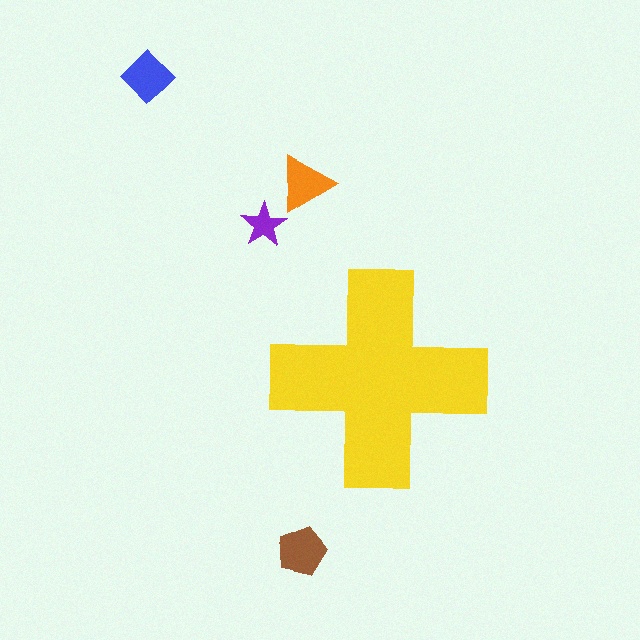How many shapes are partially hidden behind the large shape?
0 shapes are partially hidden.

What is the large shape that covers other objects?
A yellow cross.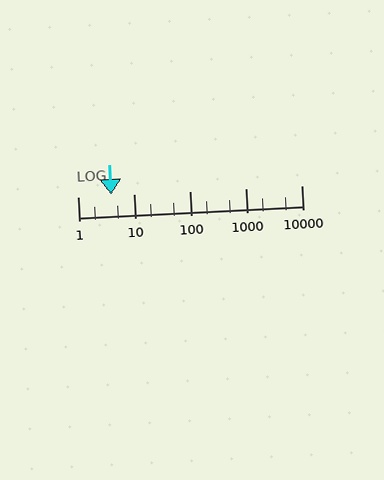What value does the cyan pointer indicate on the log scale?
The pointer indicates approximately 4.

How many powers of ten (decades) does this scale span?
The scale spans 4 decades, from 1 to 10000.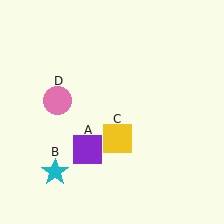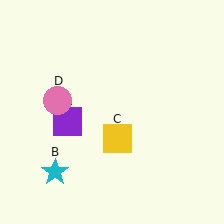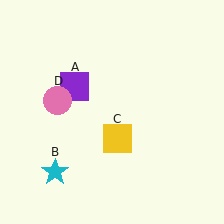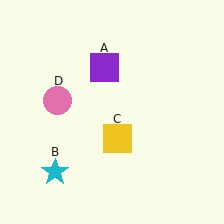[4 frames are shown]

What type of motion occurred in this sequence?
The purple square (object A) rotated clockwise around the center of the scene.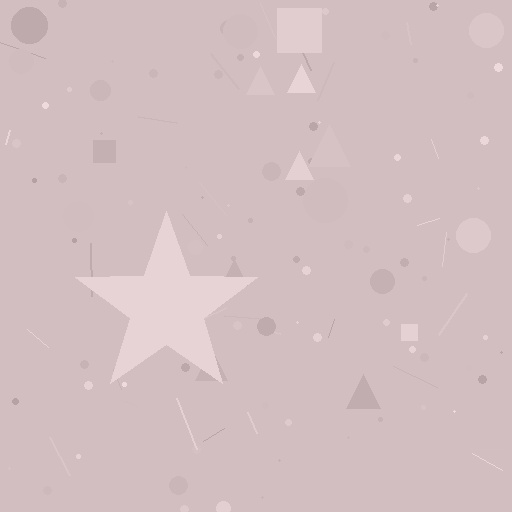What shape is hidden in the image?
A star is hidden in the image.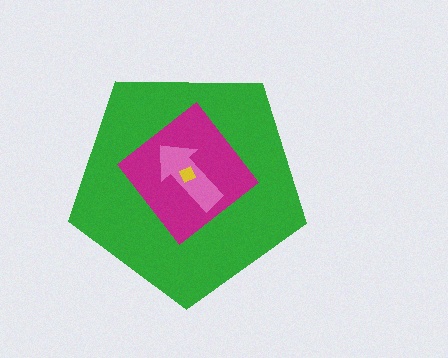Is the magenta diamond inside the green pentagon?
Yes.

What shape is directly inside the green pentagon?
The magenta diamond.